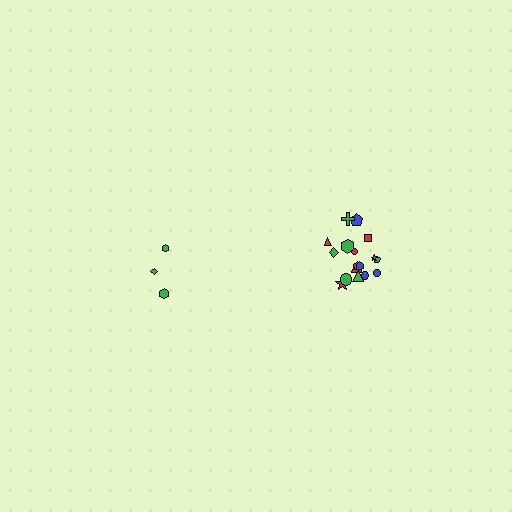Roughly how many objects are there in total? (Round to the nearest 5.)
Roughly 20 objects in total.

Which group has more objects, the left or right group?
The right group.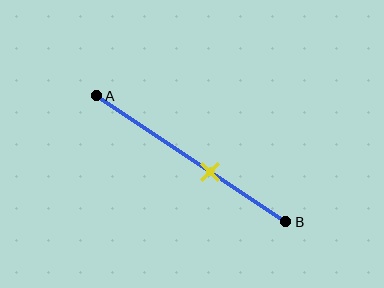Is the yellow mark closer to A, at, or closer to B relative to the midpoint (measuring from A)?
The yellow mark is closer to point B than the midpoint of segment AB.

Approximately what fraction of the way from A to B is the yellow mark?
The yellow mark is approximately 60% of the way from A to B.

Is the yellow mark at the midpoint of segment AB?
No, the mark is at about 60% from A, not at the 50% midpoint.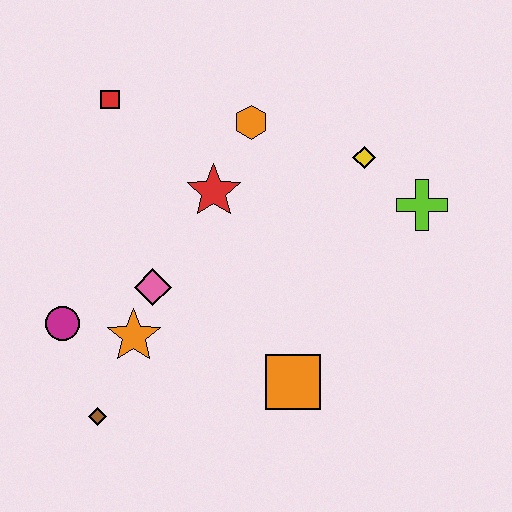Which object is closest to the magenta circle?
The orange star is closest to the magenta circle.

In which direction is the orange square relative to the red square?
The orange square is below the red square.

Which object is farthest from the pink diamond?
The lime cross is farthest from the pink diamond.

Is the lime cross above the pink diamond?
Yes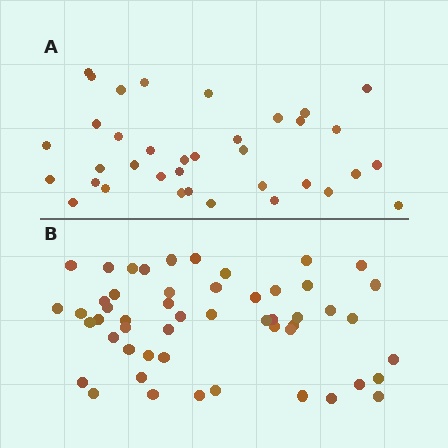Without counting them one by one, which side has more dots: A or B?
Region B (the bottom region) has more dots.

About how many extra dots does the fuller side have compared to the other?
Region B has approximately 15 more dots than region A.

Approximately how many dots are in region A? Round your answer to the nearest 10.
About 40 dots. (The exact count is 36, which rounds to 40.)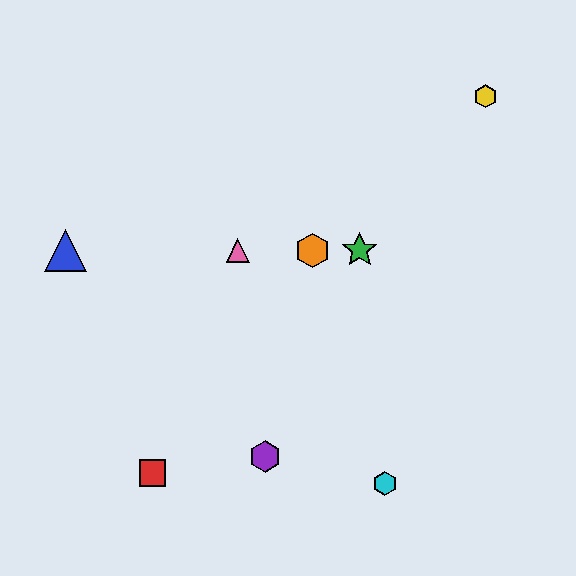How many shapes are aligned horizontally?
4 shapes (the blue triangle, the green star, the orange hexagon, the pink triangle) are aligned horizontally.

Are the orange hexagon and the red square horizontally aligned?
No, the orange hexagon is at y≈250 and the red square is at y≈473.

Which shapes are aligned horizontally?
The blue triangle, the green star, the orange hexagon, the pink triangle are aligned horizontally.